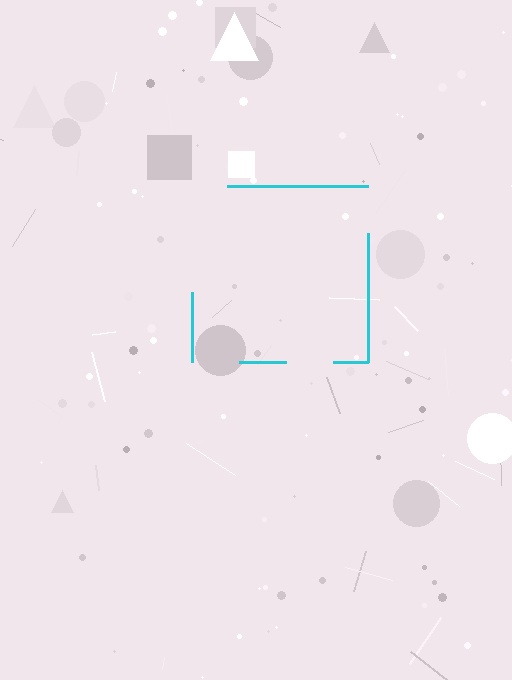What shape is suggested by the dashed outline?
The dashed outline suggests a square.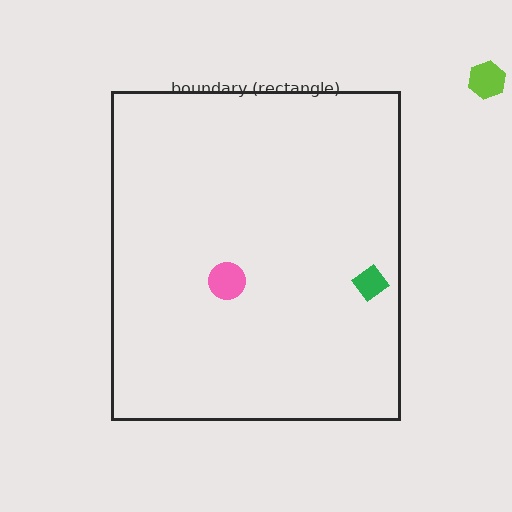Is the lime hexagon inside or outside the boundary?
Outside.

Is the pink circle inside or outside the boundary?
Inside.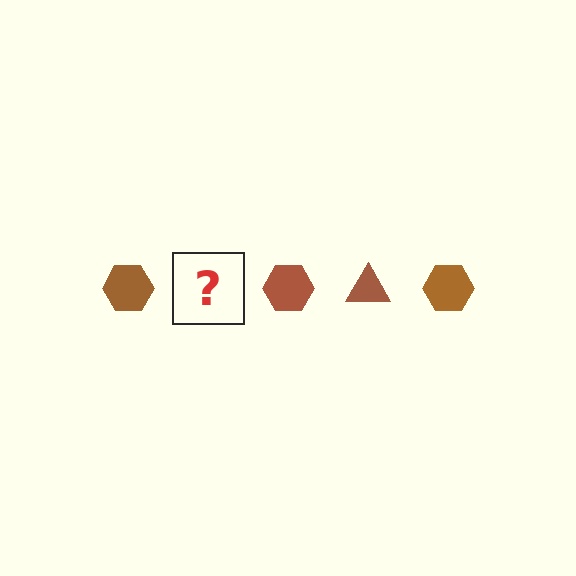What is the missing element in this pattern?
The missing element is a brown triangle.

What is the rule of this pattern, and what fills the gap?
The rule is that the pattern cycles through hexagon, triangle shapes in brown. The gap should be filled with a brown triangle.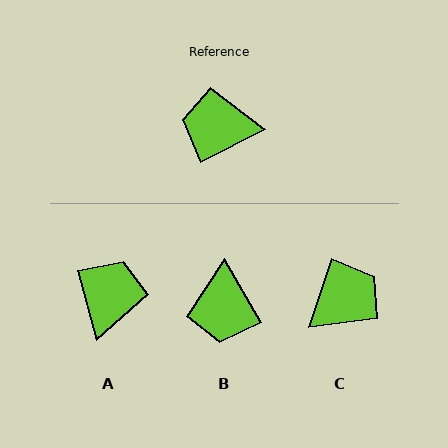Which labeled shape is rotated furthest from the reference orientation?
C, about 135 degrees away.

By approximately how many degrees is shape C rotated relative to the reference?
Approximately 135 degrees clockwise.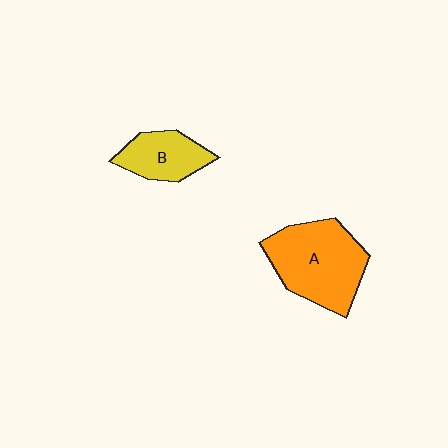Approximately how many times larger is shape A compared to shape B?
Approximately 1.9 times.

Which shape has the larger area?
Shape A (orange).